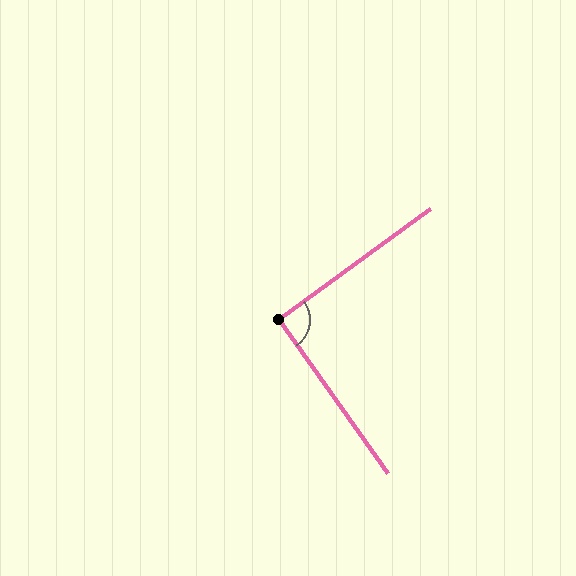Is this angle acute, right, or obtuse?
It is approximately a right angle.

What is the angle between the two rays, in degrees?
Approximately 91 degrees.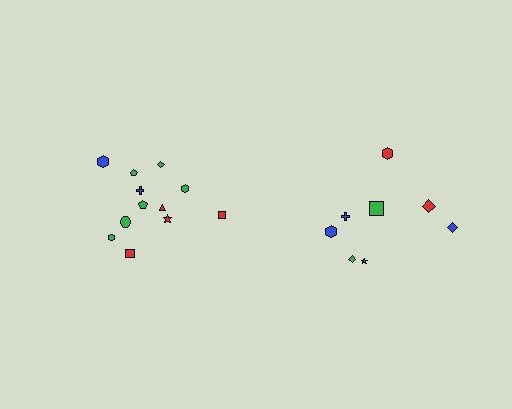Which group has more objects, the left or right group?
The left group.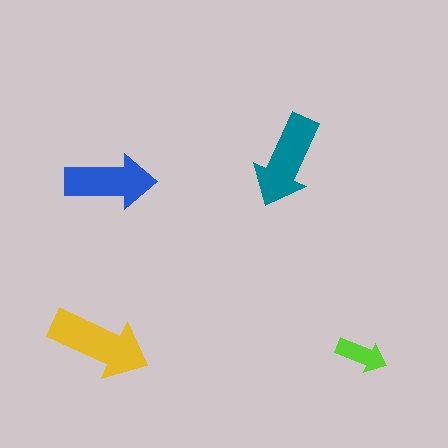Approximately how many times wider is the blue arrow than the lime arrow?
About 2 times wider.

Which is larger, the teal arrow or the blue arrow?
The teal one.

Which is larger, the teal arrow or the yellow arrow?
The yellow one.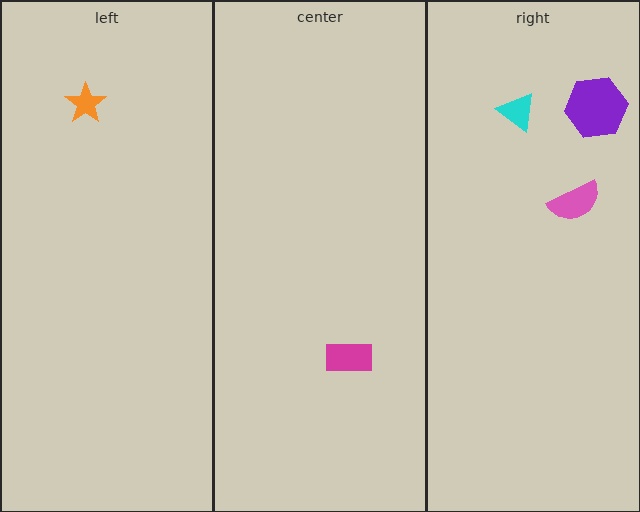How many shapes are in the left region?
1.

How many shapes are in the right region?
3.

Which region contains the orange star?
The left region.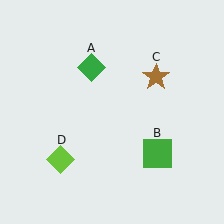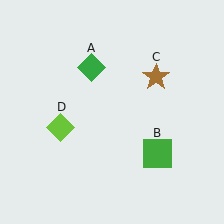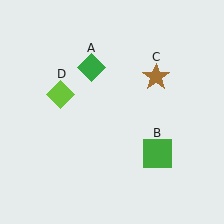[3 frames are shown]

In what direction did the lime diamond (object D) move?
The lime diamond (object D) moved up.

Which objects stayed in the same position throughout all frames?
Green diamond (object A) and green square (object B) and brown star (object C) remained stationary.